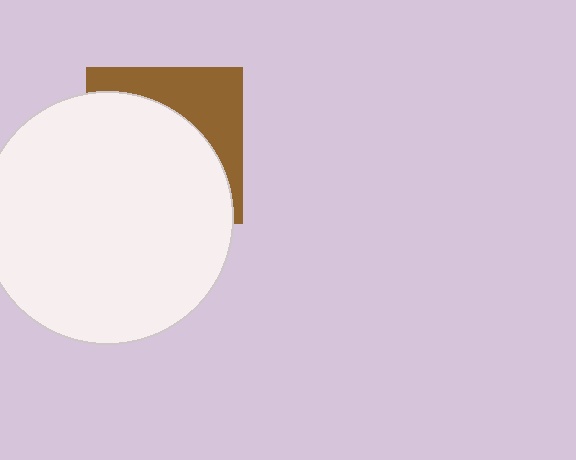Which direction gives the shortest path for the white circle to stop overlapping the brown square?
Moving toward the lower-left gives the shortest separation.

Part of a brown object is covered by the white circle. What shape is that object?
It is a square.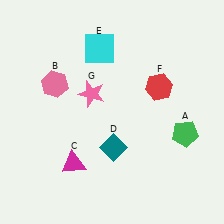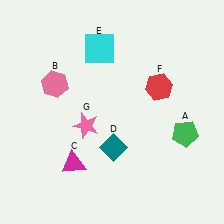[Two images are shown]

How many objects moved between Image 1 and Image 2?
1 object moved between the two images.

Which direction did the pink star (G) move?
The pink star (G) moved down.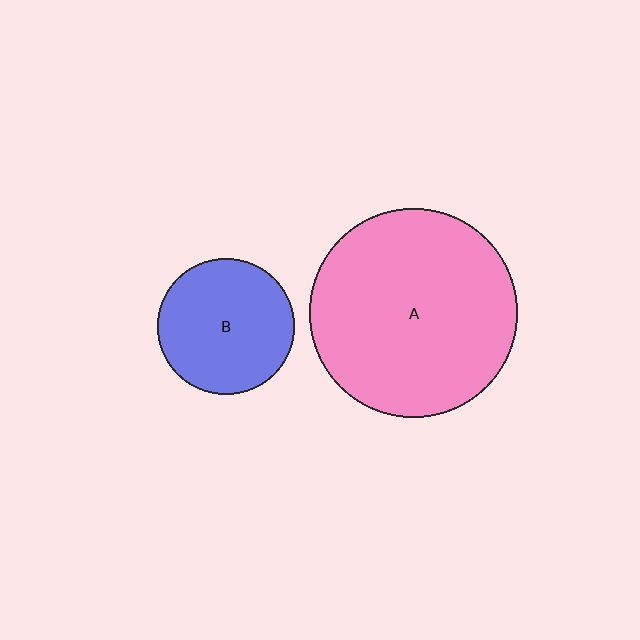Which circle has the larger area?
Circle A (pink).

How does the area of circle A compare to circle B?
Approximately 2.3 times.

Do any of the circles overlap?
No, none of the circles overlap.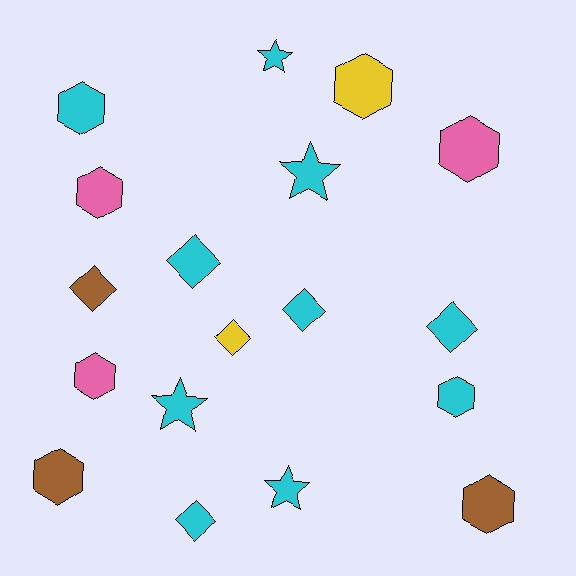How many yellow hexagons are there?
There is 1 yellow hexagon.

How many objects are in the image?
There are 18 objects.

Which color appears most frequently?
Cyan, with 10 objects.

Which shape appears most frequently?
Hexagon, with 8 objects.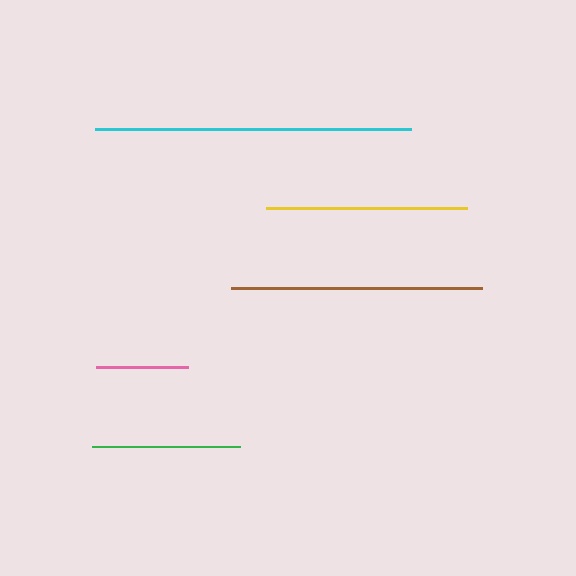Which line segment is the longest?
The cyan line is the longest at approximately 317 pixels.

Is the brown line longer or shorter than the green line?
The brown line is longer than the green line.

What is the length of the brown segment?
The brown segment is approximately 252 pixels long.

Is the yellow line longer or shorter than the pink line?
The yellow line is longer than the pink line.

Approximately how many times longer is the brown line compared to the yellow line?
The brown line is approximately 1.3 times the length of the yellow line.